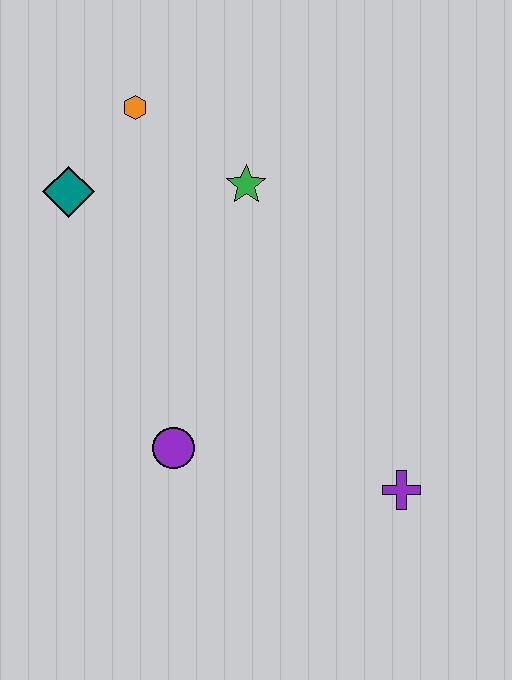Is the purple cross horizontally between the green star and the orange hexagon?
No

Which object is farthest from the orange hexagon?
The purple cross is farthest from the orange hexagon.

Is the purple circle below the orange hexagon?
Yes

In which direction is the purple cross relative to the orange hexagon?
The purple cross is below the orange hexagon.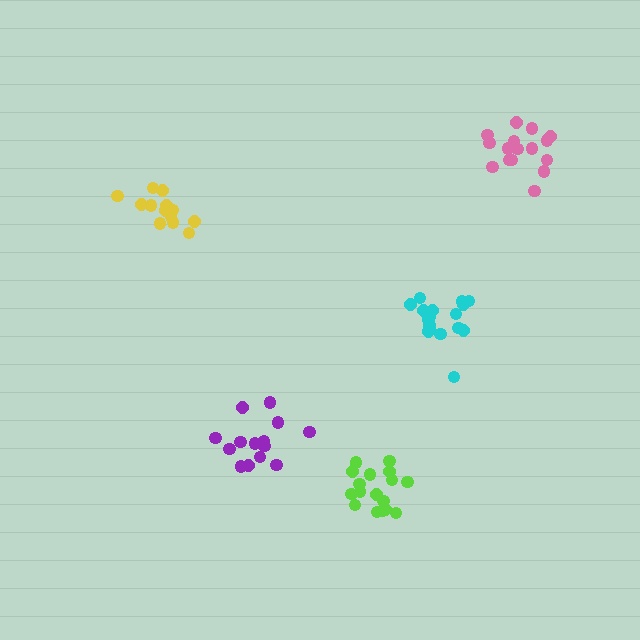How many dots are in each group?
Group 1: 14 dots, Group 2: 13 dots, Group 3: 16 dots, Group 4: 17 dots, Group 5: 17 dots (77 total).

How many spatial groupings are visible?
There are 5 spatial groupings.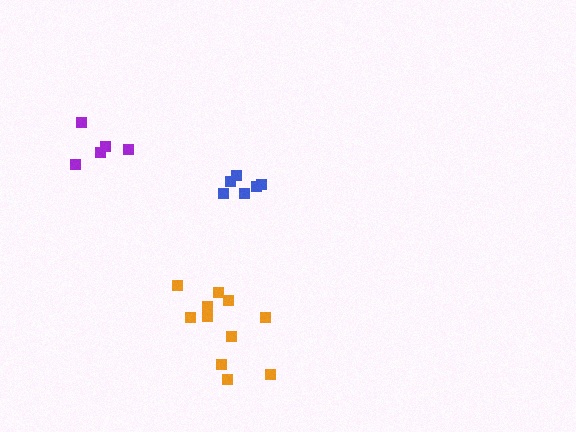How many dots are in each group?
Group 1: 6 dots, Group 2: 11 dots, Group 3: 5 dots (22 total).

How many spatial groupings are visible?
There are 3 spatial groupings.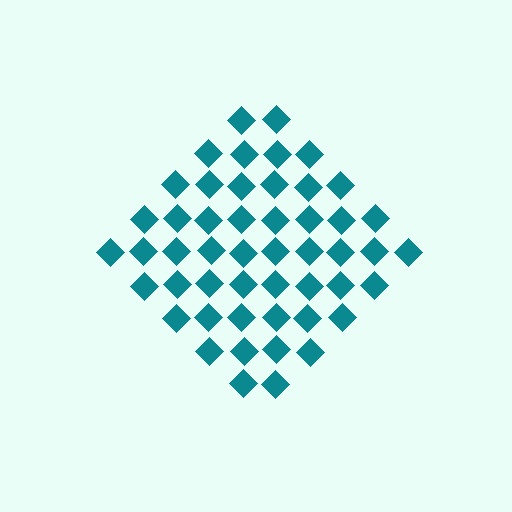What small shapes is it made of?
It is made of small diamonds.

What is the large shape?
The large shape is a diamond.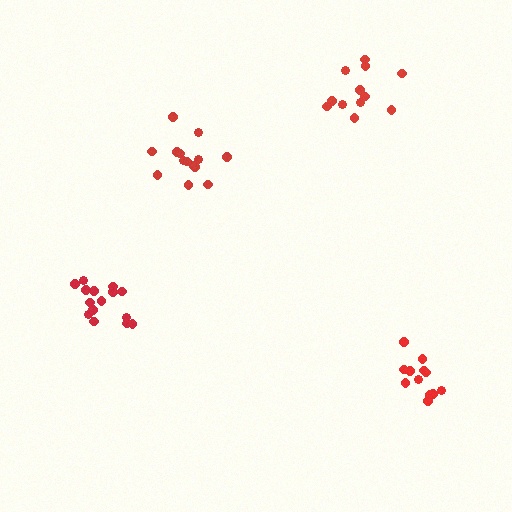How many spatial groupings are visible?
There are 4 spatial groupings.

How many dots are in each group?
Group 1: 14 dots, Group 2: 12 dots, Group 3: 15 dots, Group 4: 12 dots (53 total).